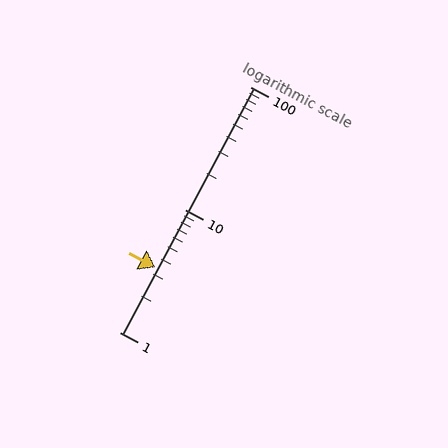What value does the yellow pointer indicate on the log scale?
The pointer indicates approximately 3.4.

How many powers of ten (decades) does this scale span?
The scale spans 2 decades, from 1 to 100.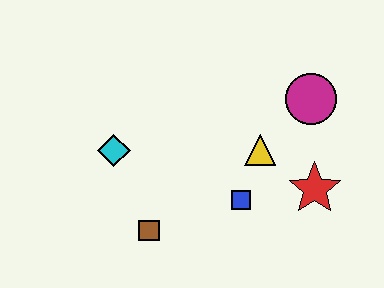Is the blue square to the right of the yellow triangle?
No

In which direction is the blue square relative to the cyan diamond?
The blue square is to the right of the cyan diamond.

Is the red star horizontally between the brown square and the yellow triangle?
No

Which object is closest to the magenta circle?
The yellow triangle is closest to the magenta circle.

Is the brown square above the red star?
No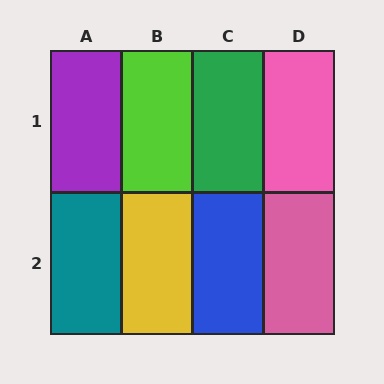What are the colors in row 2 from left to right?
Teal, yellow, blue, pink.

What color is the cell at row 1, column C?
Green.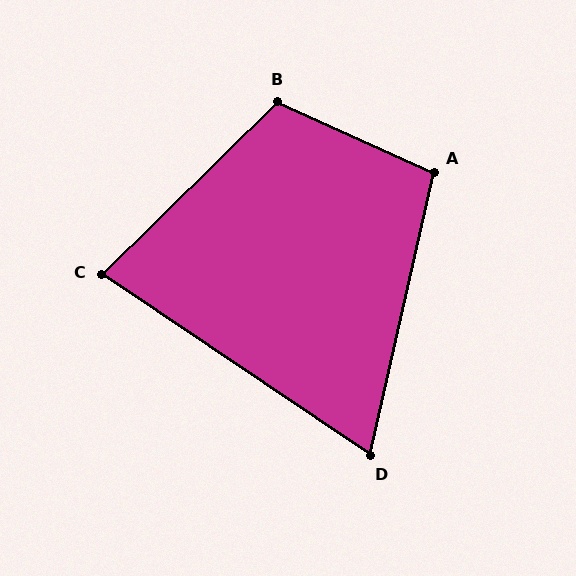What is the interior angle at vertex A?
Approximately 102 degrees (obtuse).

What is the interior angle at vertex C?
Approximately 78 degrees (acute).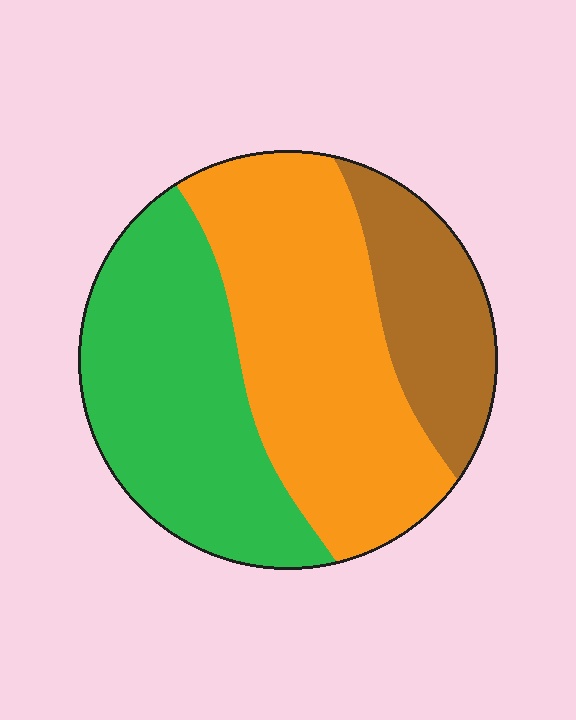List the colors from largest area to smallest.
From largest to smallest: orange, green, brown.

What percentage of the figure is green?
Green takes up between a quarter and a half of the figure.